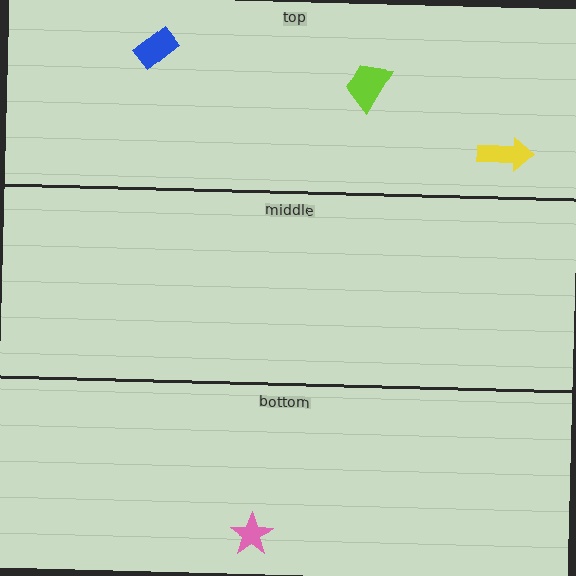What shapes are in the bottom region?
The pink star.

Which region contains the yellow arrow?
The top region.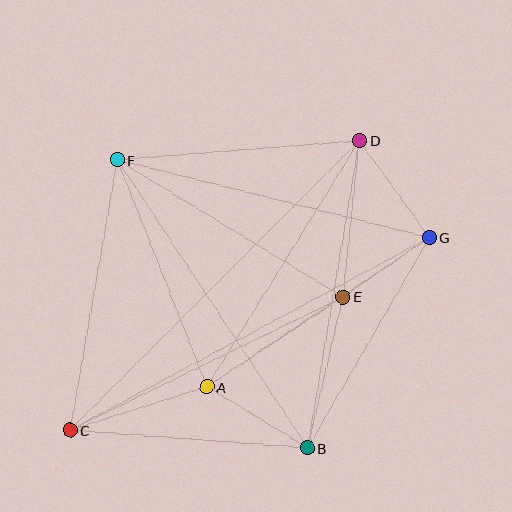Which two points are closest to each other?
Points E and G are closest to each other.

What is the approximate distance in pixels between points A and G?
The distance between A and G is approximately 268 pixels.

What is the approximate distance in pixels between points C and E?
The distance between C and E is approximately 304 pixels.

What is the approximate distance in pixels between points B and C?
The distance between B and C is approximately 238 pixels.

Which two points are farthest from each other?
Points C and D are farthest from each other.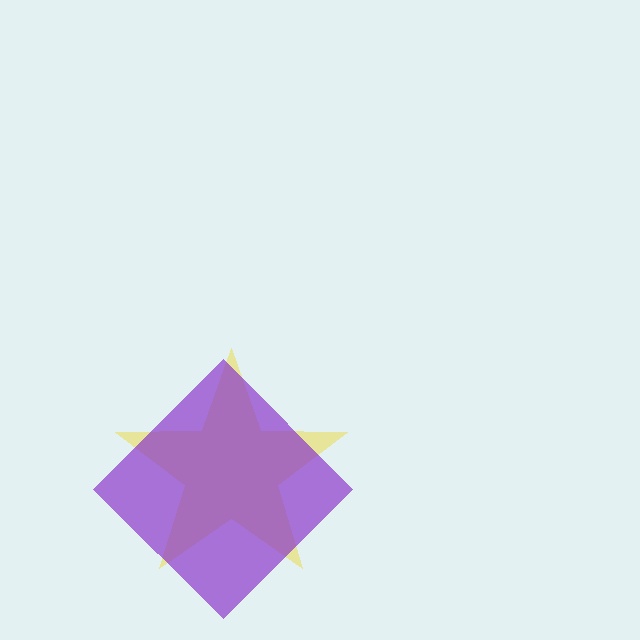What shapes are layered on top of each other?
The layered shapes are: a yellow star, a purple diamond.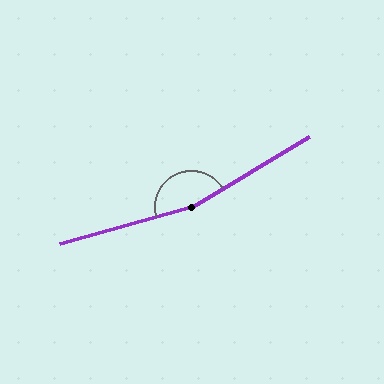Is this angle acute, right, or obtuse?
It is obtuse.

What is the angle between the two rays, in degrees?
Approximately 165 degrees.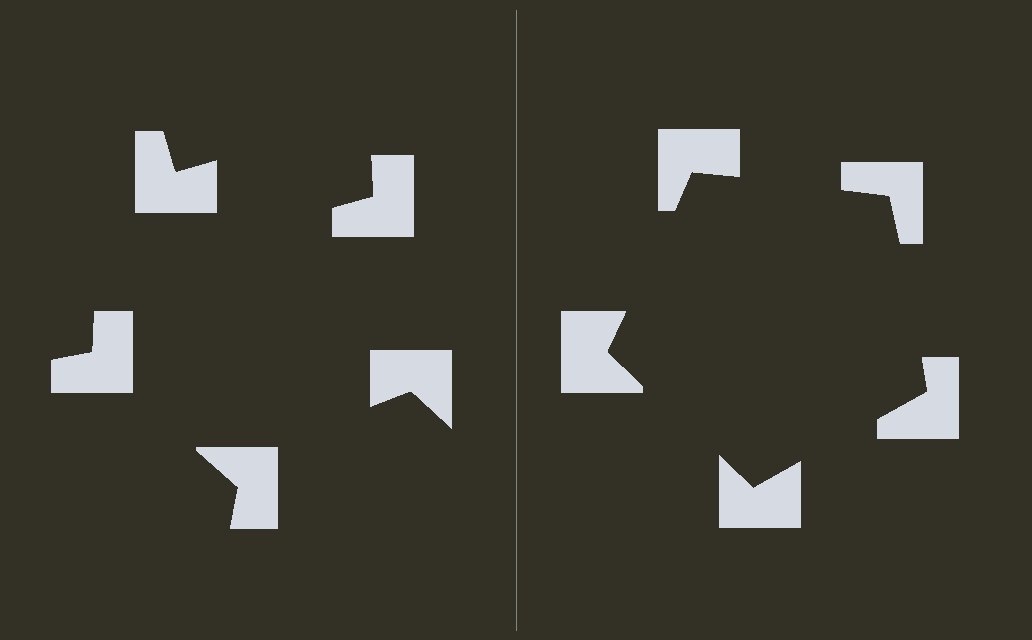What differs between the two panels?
The notched squares are positioned identically on both sides; only the wedge orientations differ. On the right they align to a pentagon; on the left they are misaligned.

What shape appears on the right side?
An illusory pentagon.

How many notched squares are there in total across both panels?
10 — 5 on each side.